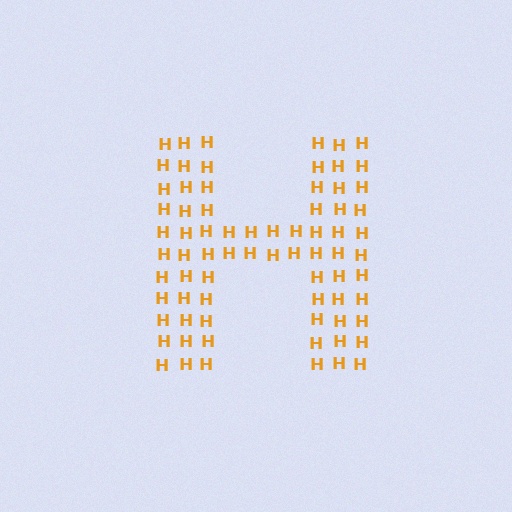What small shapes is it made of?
It is made of small letter H's.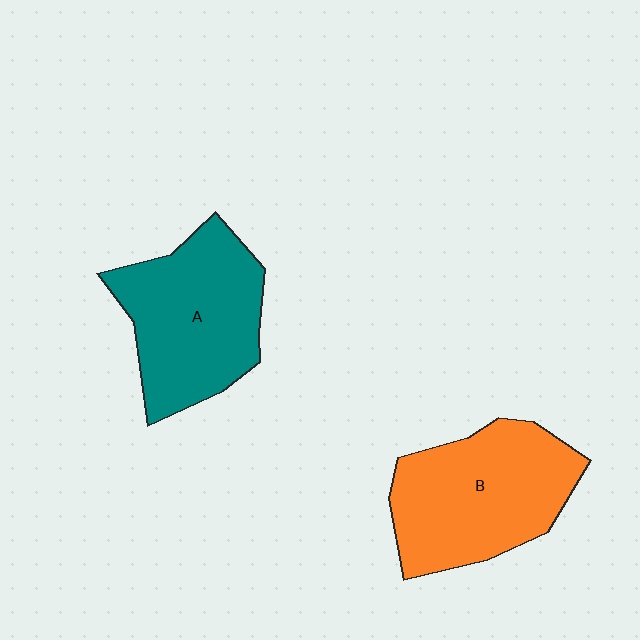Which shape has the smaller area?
Shape A (teal).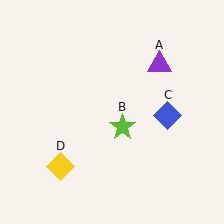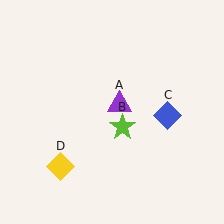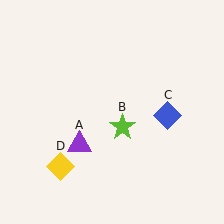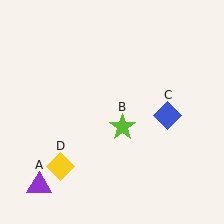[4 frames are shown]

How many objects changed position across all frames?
1 object changed position: purple triangle (object A).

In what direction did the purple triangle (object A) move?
The purple triangle (object A) moved down and to the left.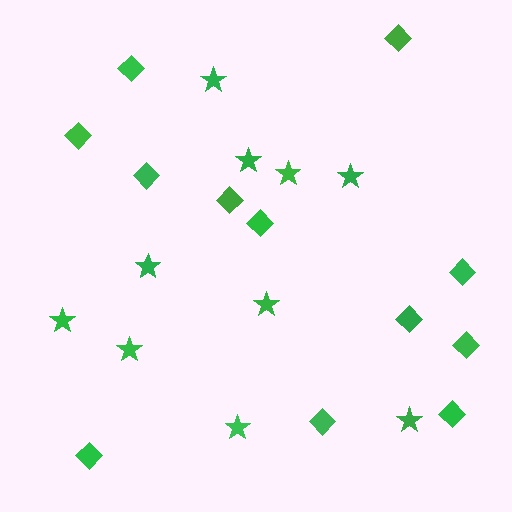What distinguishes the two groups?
There are 2 groups: one group of stars (10) and one group of diamonds (12).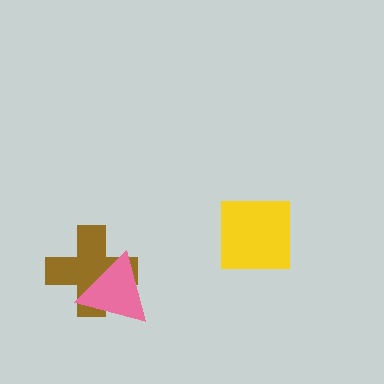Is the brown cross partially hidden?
Yes, it is partially covered by another shape.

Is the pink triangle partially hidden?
No, no other shape covers it.